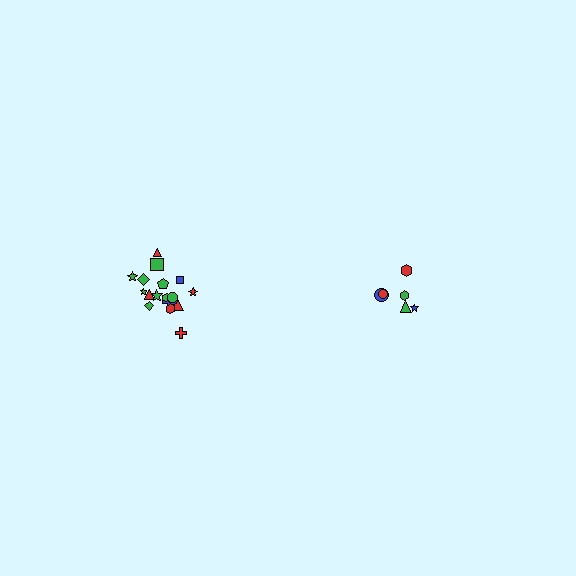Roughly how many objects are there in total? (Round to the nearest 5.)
Roughly 25 objects in total.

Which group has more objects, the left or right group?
The left group.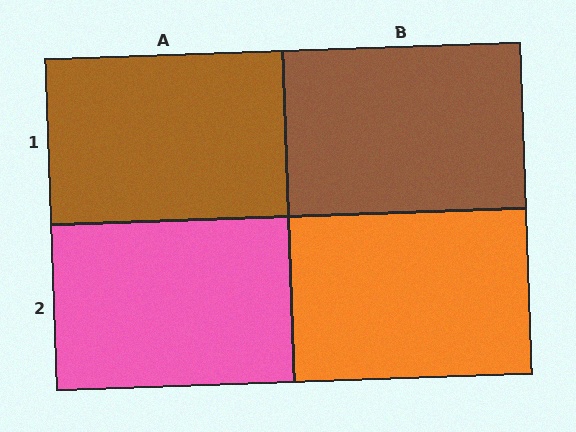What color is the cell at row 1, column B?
Brown.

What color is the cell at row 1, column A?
Brown.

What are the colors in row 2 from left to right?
Pink, orange.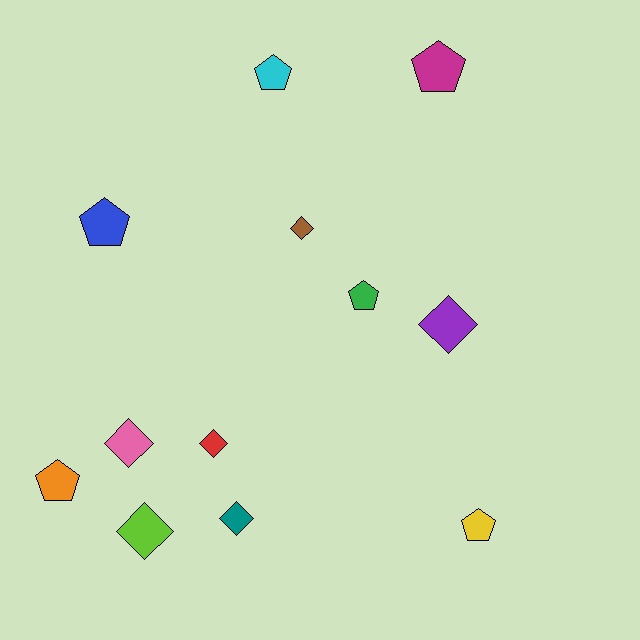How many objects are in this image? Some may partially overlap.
There are 12 objects.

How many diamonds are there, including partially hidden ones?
There are 6 diamonds.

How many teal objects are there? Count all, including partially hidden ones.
There is 1 teal object.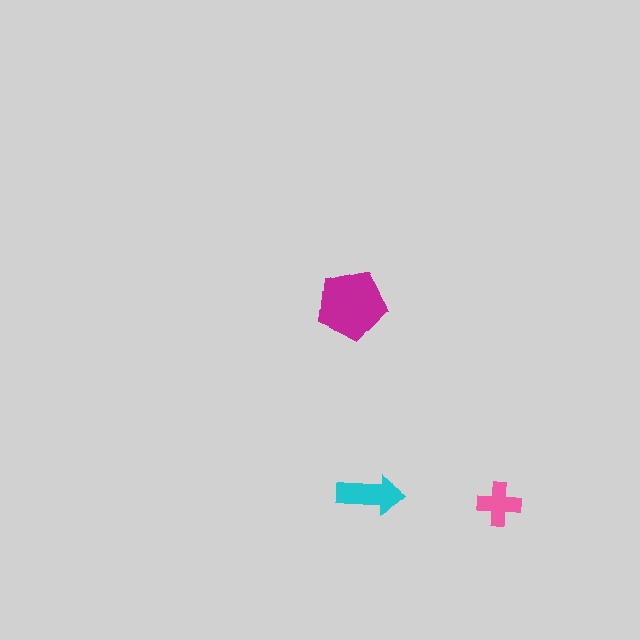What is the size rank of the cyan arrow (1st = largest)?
2nd.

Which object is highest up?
The magenta pentagon is topmost.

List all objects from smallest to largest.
The pink cross, the cyan arrow, the magenta pentagon.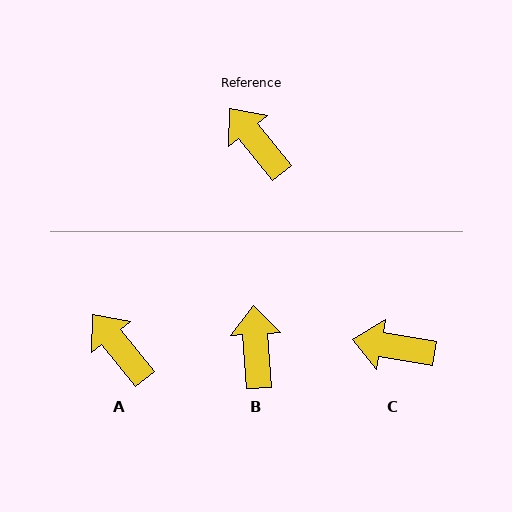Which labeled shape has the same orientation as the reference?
A.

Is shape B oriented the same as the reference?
No, it is off by about 36 degrees.